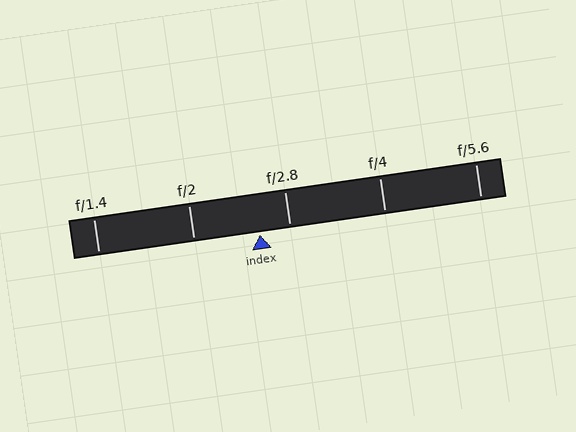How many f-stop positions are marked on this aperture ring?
There are 5 f-stop positions marked.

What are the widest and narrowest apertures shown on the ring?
The widest aperture shown is f/1.4 and the narrowest is f/5.6.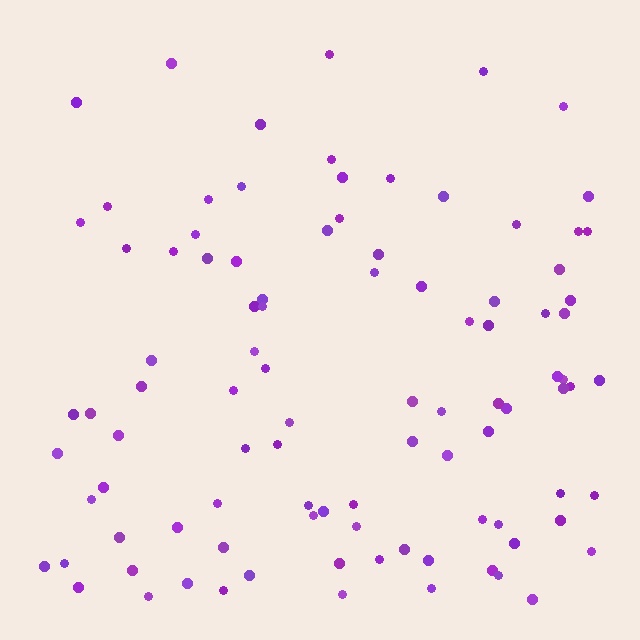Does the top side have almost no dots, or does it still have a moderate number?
Still a moderate number, just noticeably fewer than the bottom.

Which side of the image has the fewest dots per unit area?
The top.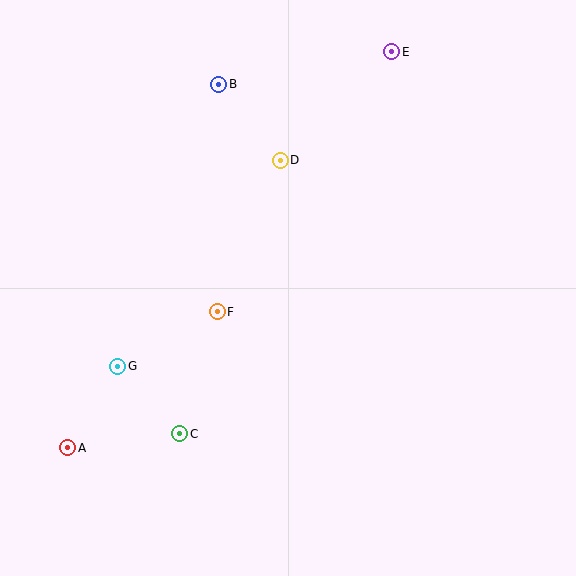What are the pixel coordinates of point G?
Point G is at (118, 366).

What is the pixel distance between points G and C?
The distance between G and C is 92 pixels.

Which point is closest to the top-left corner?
Point B is closest to the top-left corner.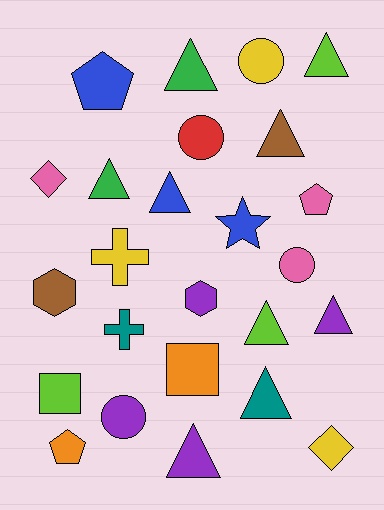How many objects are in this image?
There are 25 objects.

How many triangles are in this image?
There are 9 triangles.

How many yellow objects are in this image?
There are 3 yellow objects.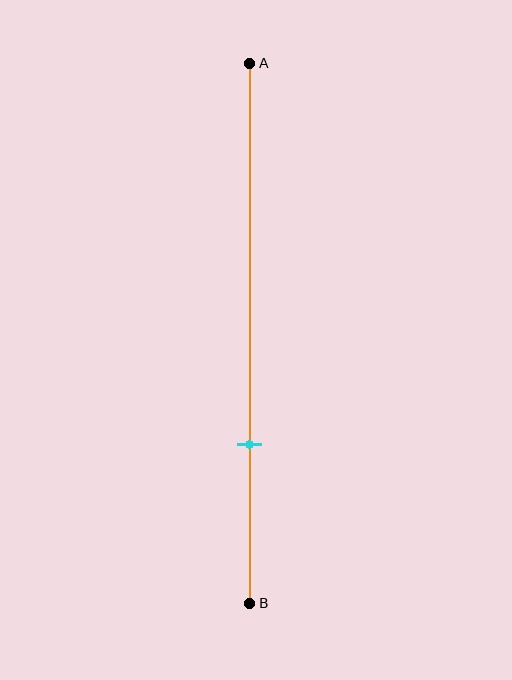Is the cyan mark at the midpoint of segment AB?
No, the mark is at about 70% from A, not at the 50% midpoint.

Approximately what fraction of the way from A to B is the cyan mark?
The cyan mark is approximately 70% of the way from A to B.